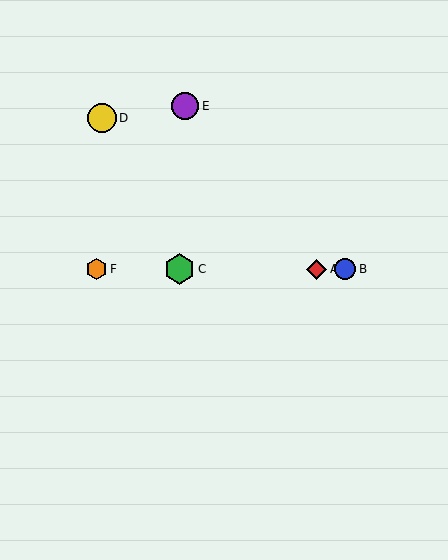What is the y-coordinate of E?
Object E is at y≈106.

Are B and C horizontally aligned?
Yes, both are at y≈269.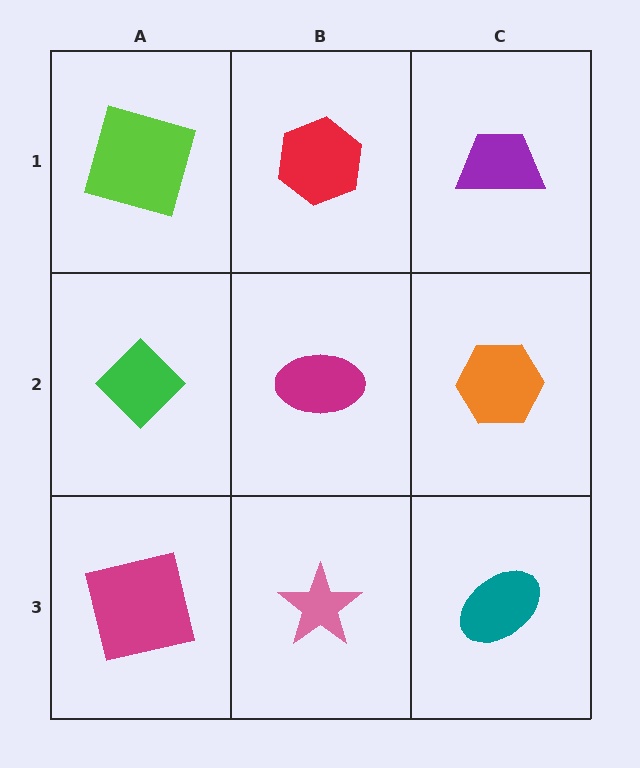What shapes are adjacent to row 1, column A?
A green diamond (row 2, column A), a red hexagon (row 1, column B).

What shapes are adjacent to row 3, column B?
A magenta ellipse (row 2, column B), a magenta square (row 3, column A), a teal ellipse (row 3, column C).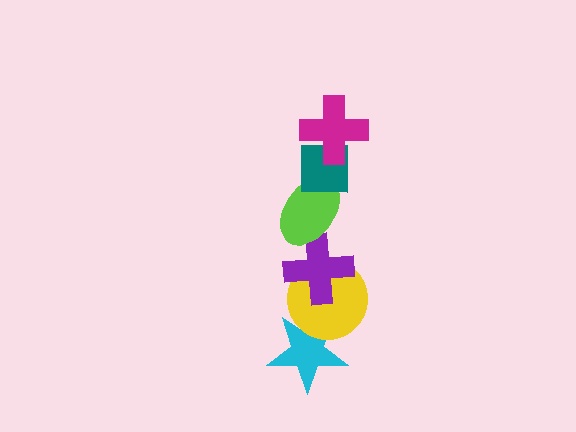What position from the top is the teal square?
The teal square is 2nd from the top.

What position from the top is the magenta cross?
The magenta cross is 1st from the top.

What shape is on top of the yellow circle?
The purple cross is on top of the yellow circle.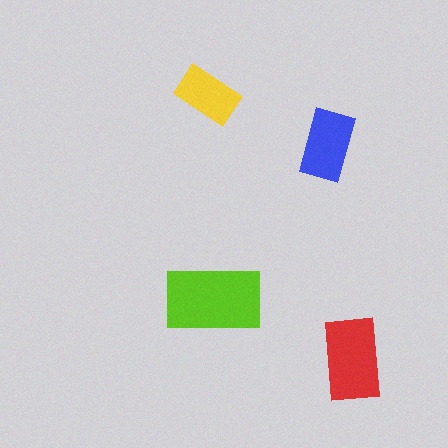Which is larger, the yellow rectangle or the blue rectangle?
The blue one.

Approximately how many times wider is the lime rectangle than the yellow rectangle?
About 1.5 times wider.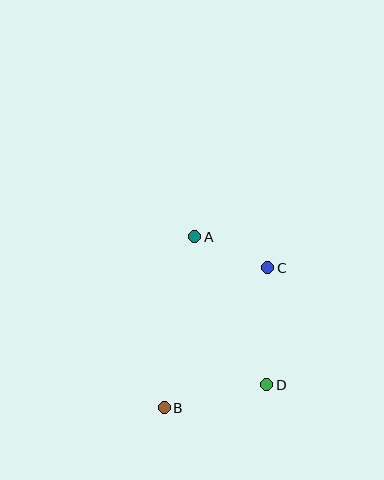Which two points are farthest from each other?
Points B and C are farthest from each other.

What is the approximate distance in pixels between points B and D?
The distance between B and D is approximately 105 pixels.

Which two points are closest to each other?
Points A and C are closest to each other.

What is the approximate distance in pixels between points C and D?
The distance between C and D is approximately 117 pixels.